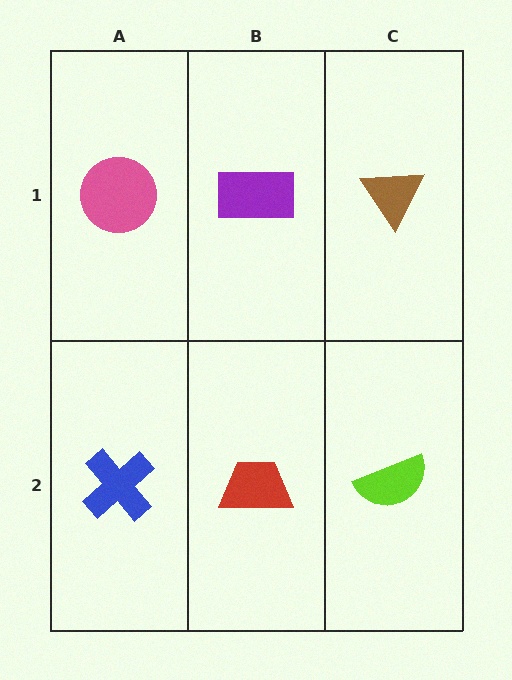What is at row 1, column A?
A pink circle.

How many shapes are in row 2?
3 shapes.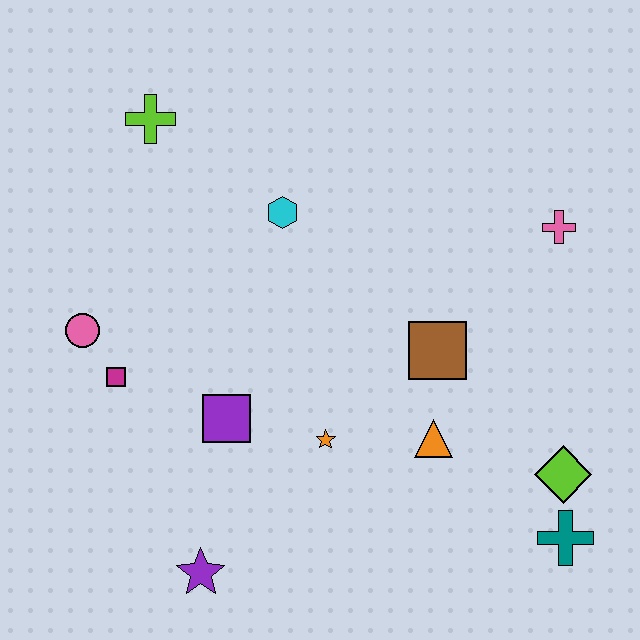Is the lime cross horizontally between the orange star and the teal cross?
No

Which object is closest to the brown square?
The orange triangle is closest to the brown square.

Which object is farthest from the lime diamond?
The lime cross is farthest from the lime diamond.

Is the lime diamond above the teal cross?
Yes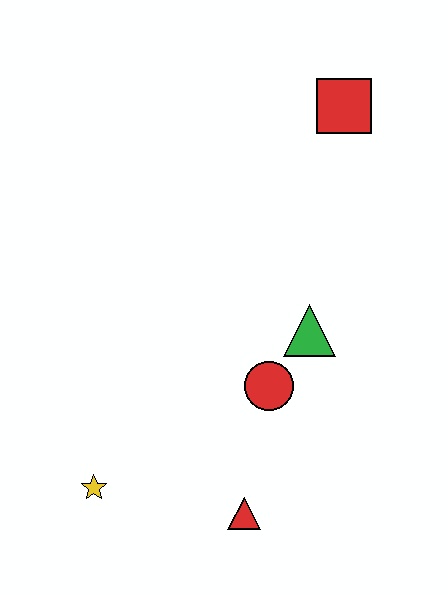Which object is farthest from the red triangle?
The red square is farthest from the red triangle.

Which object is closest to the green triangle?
The red circle is closest to the green triangle.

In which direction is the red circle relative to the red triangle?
The red circle is above the red triangle.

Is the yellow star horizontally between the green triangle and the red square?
No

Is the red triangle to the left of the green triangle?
Yes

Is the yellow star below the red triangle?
No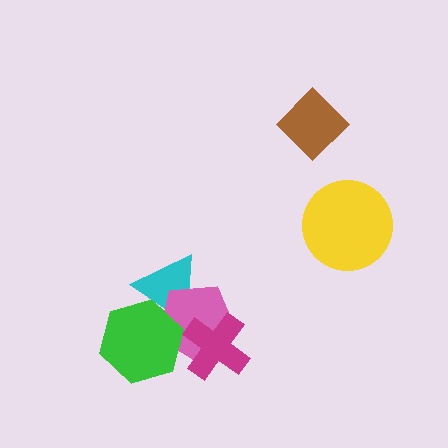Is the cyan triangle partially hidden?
Yes, it is partially covered by another shape.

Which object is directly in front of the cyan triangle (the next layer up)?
The pink pentagon is directly in front of the cyan triangle.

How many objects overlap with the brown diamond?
0 objects overlap with the brown diamond.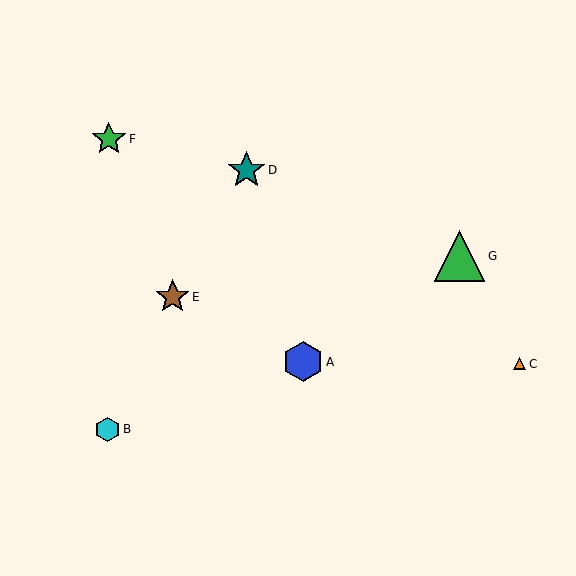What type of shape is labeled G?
Shape G is a green triangle.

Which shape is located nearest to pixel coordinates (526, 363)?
The orange triangle (labeled C) at (519, 364) is nearest to that location.